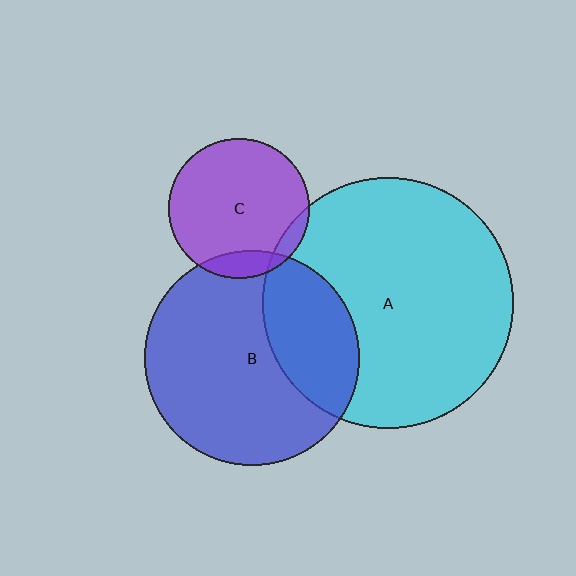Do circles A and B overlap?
Yes.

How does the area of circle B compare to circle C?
Approximately 2.3 times.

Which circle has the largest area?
Circle A (cyan).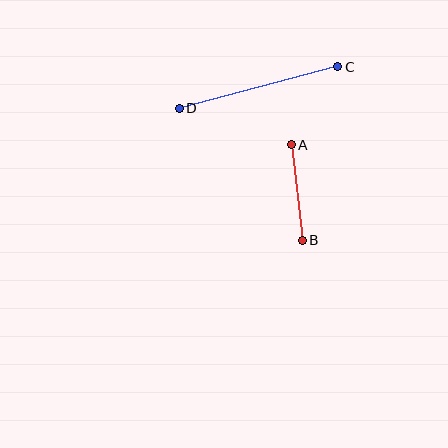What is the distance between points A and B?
The distance is approximately 96 pixels.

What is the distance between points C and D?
The distance is approximately 164 pixels.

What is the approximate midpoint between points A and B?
The midpoint is at approximately (297, 192) pixels.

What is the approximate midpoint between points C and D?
The midpoint is at approximately (259, 88) pixels.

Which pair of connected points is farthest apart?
Points C and D are farthest apart.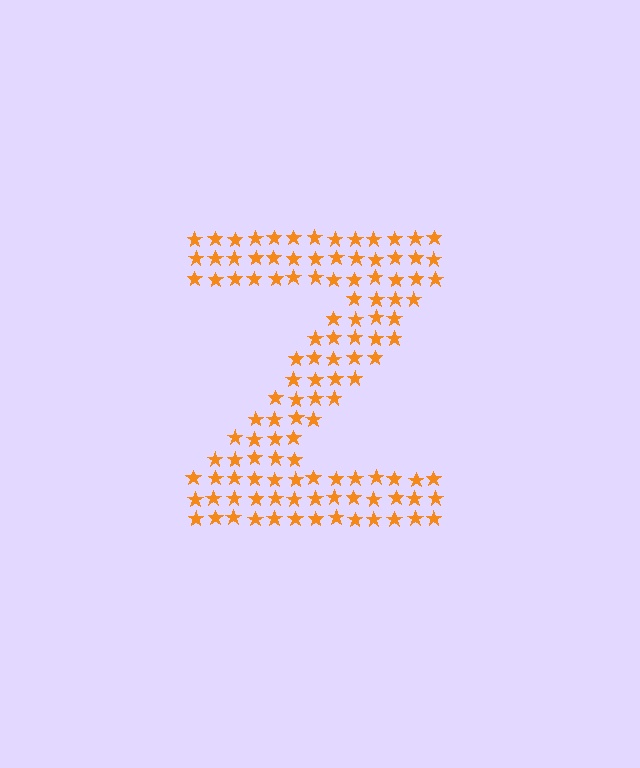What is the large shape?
The large shape is the letter Z.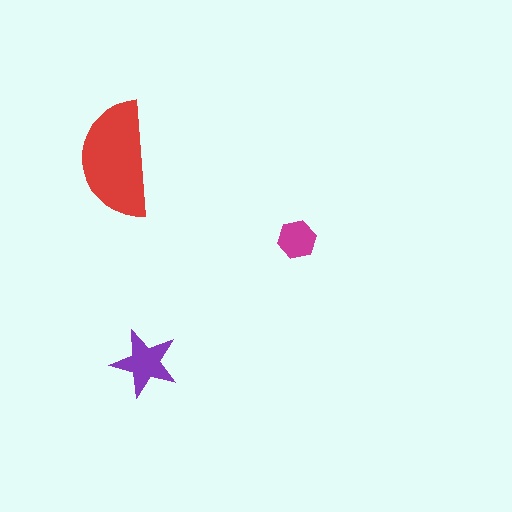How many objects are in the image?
There are 3 objects in the image.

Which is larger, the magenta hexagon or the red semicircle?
The red semicircle.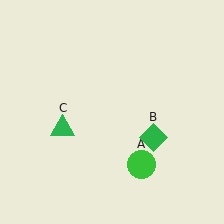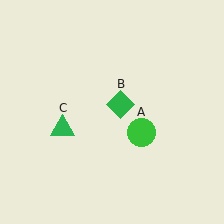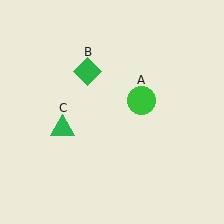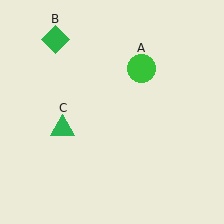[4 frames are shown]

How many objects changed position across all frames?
2 objects changed position: green circle (object A), green diamond (object B).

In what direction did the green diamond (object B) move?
The green diamond (object B) moved up and to the left.